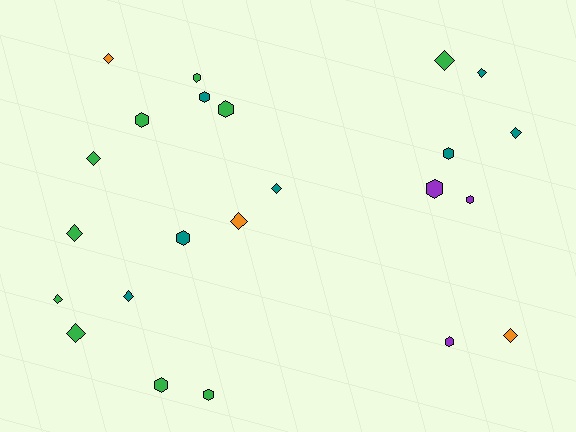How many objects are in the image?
There are 23 objects.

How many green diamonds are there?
There are 5 green diamonds.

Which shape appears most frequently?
Diamond, with 12 objects.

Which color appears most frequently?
Green, with 10 objects.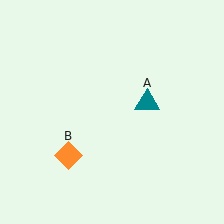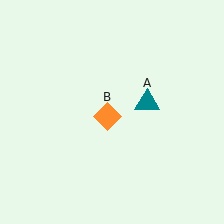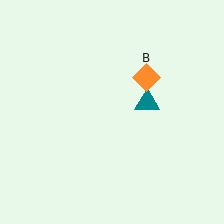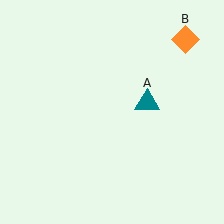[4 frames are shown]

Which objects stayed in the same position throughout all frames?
Teal triangle (object A) remained stationary.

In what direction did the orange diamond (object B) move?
The orange diamond (object B) moved up and to the right.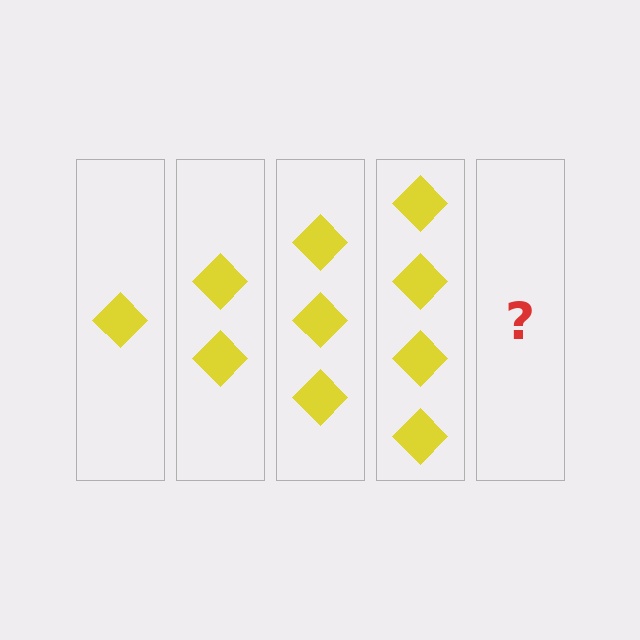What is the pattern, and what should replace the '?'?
The pattern is that each step adds one more diamond. The '?' should be 5 diamonds.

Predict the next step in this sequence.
The next step is 5 diamonds.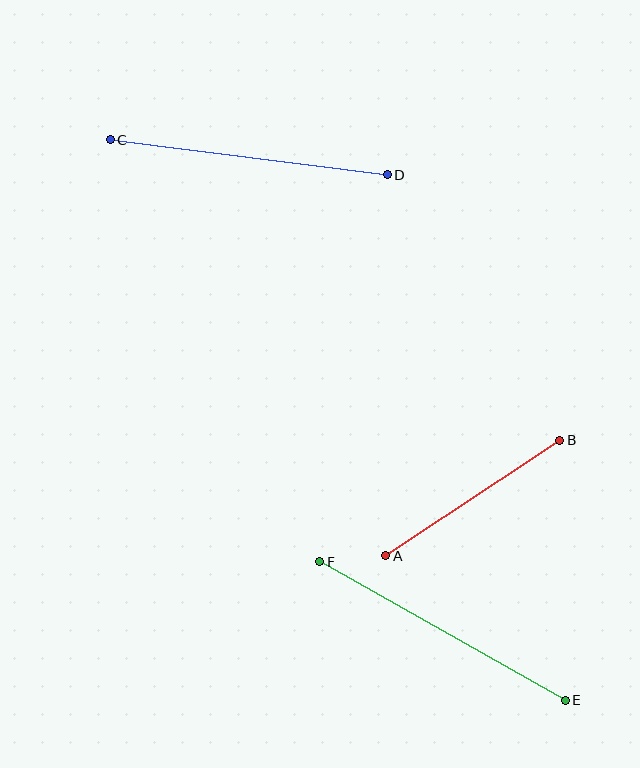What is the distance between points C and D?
The distance is approximately 279 pixels.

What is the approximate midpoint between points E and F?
The midpoint is at approximately (443, 631) pixels.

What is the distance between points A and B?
The distance is approximately 209 pixels.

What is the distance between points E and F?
The distance is approximately 282 pixels.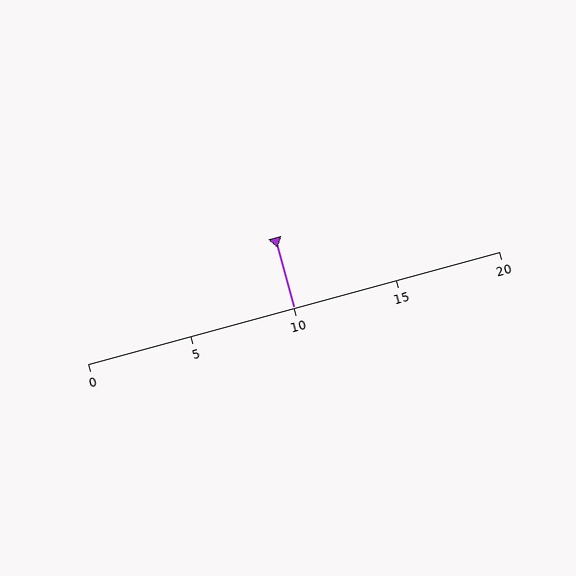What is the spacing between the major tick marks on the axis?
The major ticks are spaced 5 apart.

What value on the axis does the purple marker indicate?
The marker indicates approximately 10.